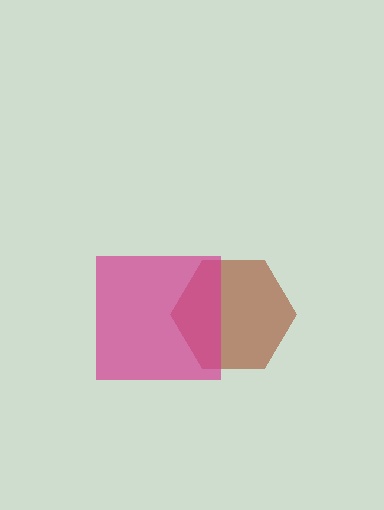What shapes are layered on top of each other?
The layered shapes are: a brown hexagon, a magenta square.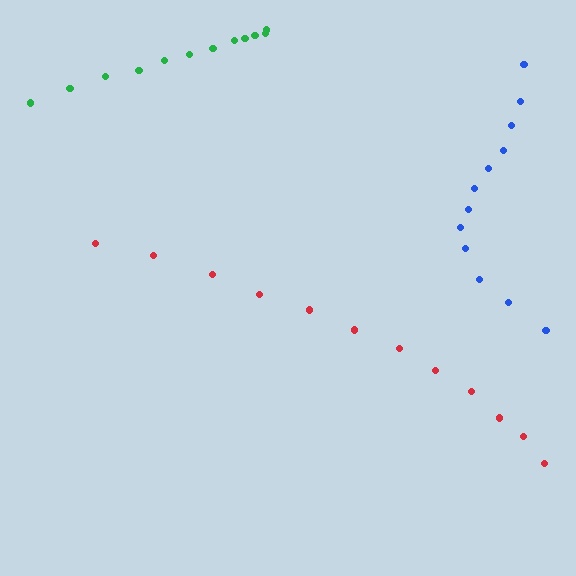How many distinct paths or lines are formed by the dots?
There are 3 distinct paths.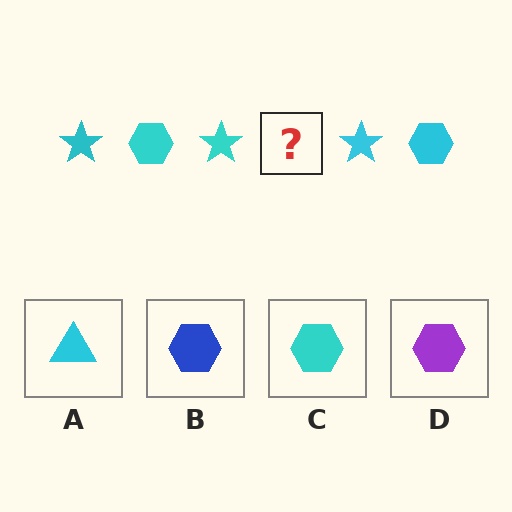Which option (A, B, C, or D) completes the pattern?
C.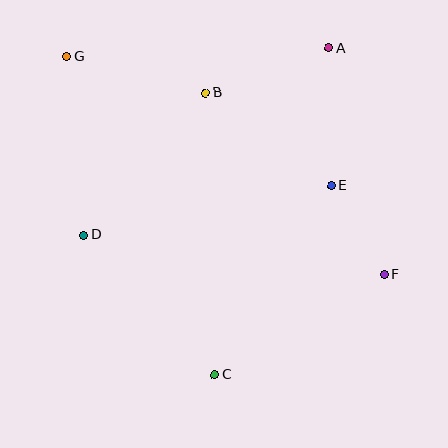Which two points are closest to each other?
Points E and F are closest to each other.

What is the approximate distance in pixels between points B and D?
The distance between B and D is approximately 187 pixels.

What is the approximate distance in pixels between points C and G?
The distance between C and G is approximately 351 pixels.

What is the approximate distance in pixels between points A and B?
The distance between A and B is approximately 131 pixels.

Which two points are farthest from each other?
Points F and G are farthest from each other.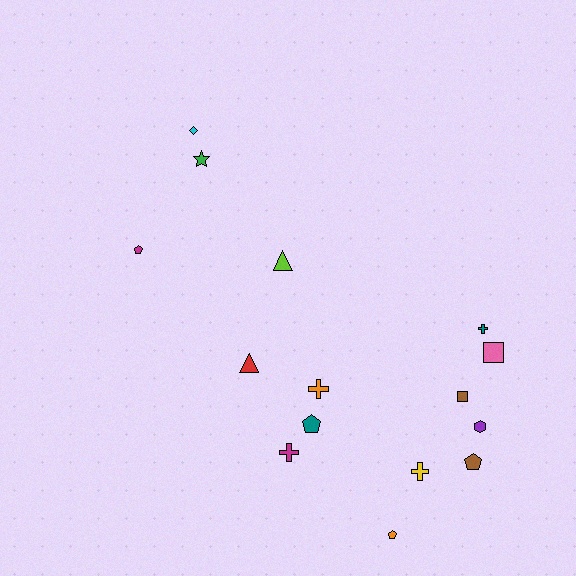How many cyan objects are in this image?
There is 1 cyan object.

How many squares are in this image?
There are 2 squares.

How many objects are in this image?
There are 15 objects.